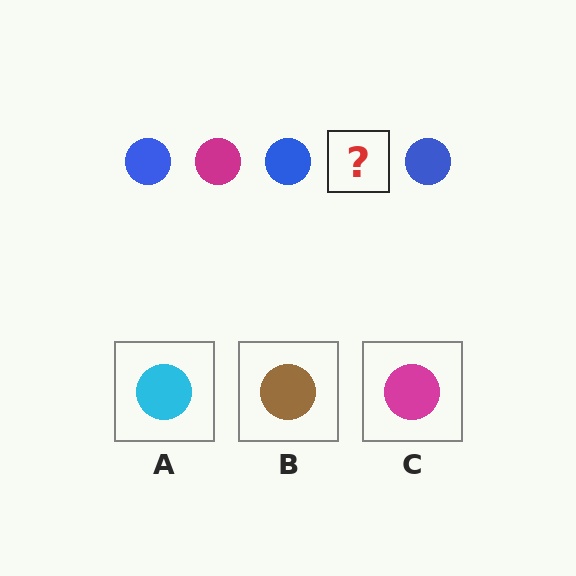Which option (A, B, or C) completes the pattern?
C.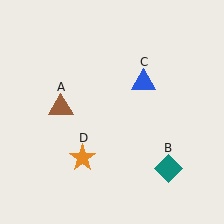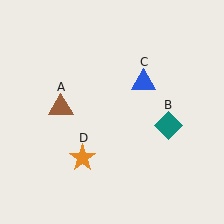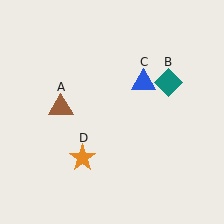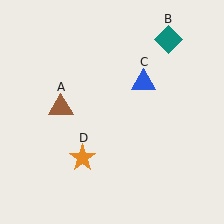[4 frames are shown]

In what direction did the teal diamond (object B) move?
The teal diamond (object B) moved up.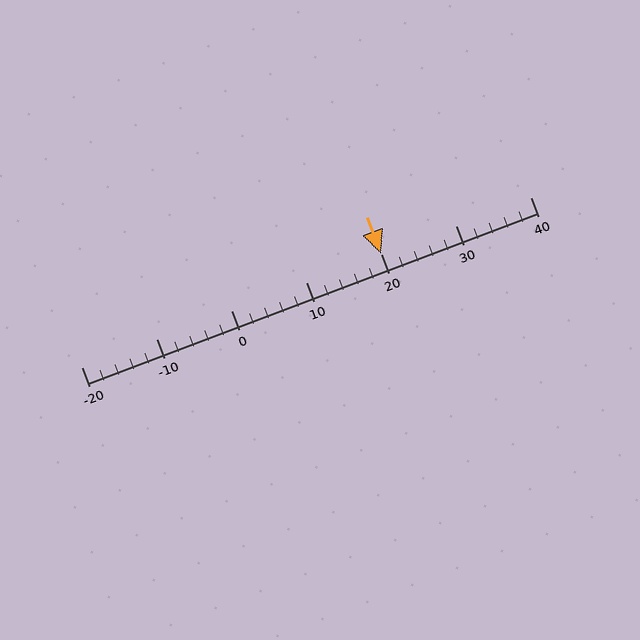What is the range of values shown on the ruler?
The ruler shows values from -20 to 40.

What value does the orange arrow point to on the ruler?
The orange arrow points to approximately 20.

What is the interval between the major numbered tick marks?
The major tick marks are spaced 10 units apart.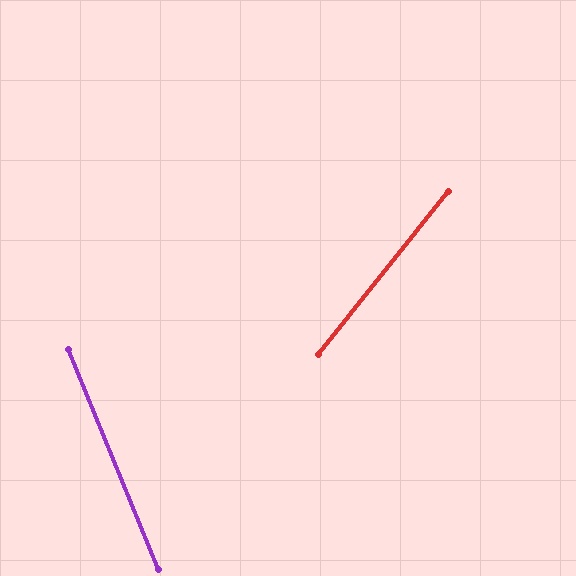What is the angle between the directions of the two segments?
Approximately 61 degrees.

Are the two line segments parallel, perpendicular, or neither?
Neither parallel nor perpendicular — they differ by about 61°.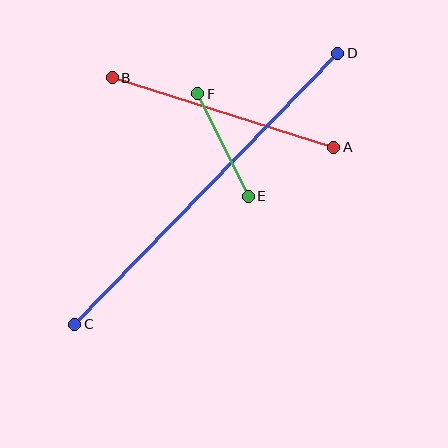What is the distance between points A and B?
The distance is approximately 233 pixels.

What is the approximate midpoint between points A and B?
The midpoint is at approximately (223, 112) pixels.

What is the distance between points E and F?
The distance is approximately 114 pixels.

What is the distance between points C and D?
The distance is approximately 378 pixels.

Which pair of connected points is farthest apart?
Points C and D are farthest apart.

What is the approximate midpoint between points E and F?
The midpoint is at approximately (223, 145) pixels.